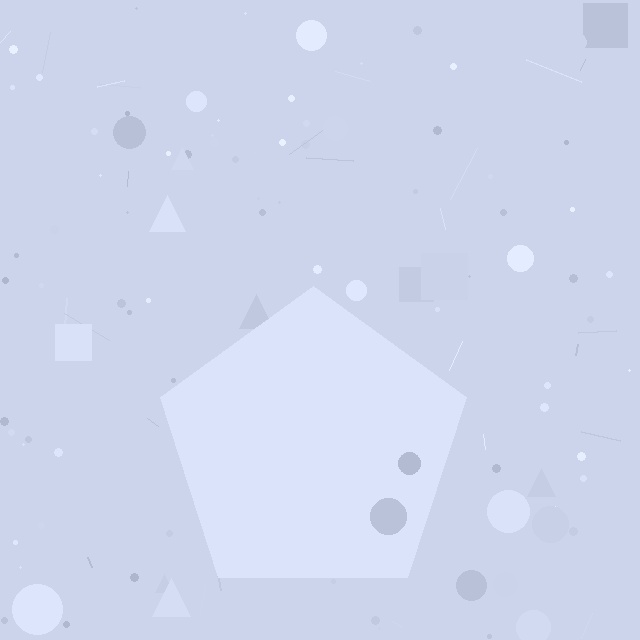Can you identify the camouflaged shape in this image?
The camouflaged shape is a pentagon.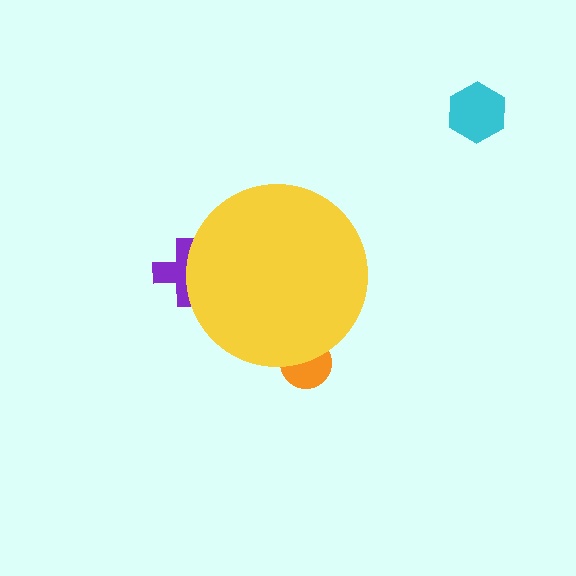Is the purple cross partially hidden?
Yes, the purple cross is partially hidden behind the yellow circle.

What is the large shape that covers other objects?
A yellow circle.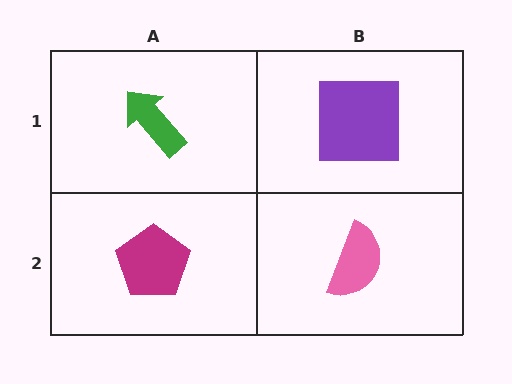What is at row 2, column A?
A magenta pentagon.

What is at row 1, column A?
A green arrow.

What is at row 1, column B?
A purple square.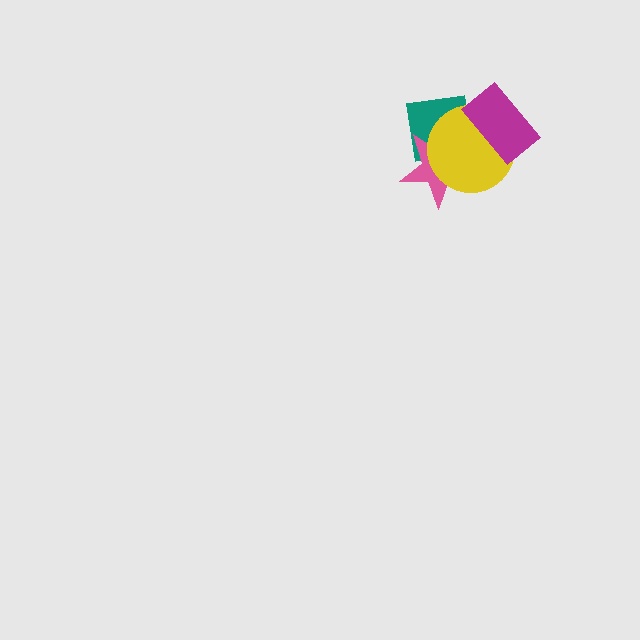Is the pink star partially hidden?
Yes, it is partially covered by another shape.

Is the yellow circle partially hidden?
Yes, it is partially covered by another shape.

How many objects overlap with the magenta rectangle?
1 object overlaps with the magenta rectangle.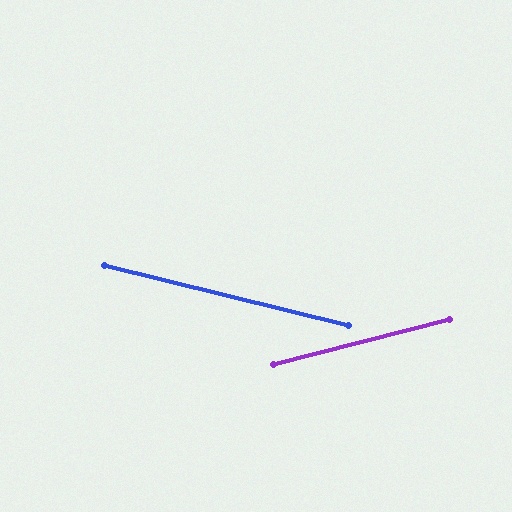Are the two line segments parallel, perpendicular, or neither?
Neither parallel nor perpendicular — they differ by about 28°.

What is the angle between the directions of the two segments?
Approximately 28 degrees.